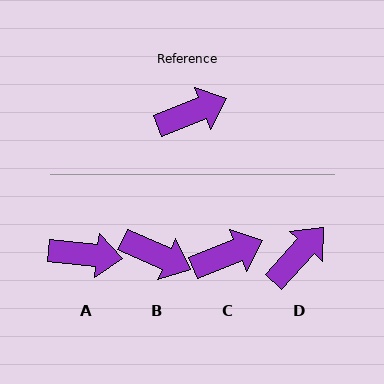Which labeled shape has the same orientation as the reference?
C.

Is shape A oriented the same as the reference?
No, it is off by about 28 degrees.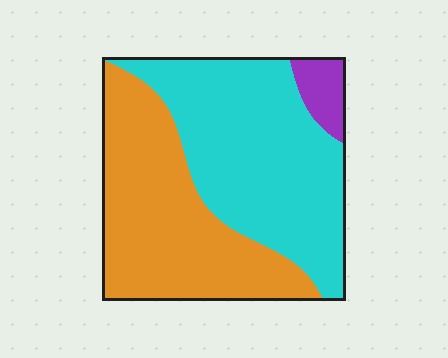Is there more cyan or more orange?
Cyan.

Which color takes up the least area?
Purple, at roughly 5%.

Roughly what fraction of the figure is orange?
Orange covers 44% of the figure.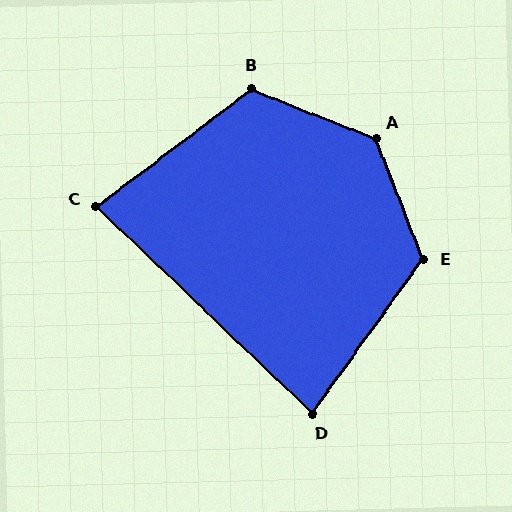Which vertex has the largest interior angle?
A, at approximately 134 degrees.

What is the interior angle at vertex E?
Approximately 123 degrees (obtuse).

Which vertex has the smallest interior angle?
C, at approximately 81 degrees.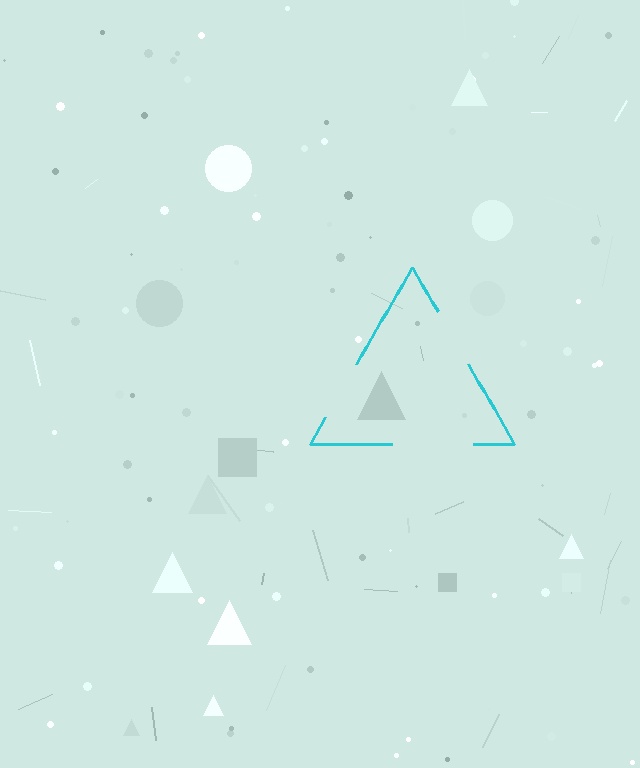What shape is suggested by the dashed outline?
The dashed outline suggests a triangle.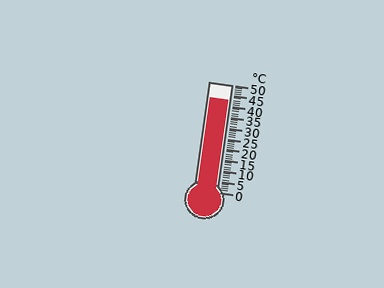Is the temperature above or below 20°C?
The temperature is above 20°C.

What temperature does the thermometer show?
The thermometer shows approximately 43°C.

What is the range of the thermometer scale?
The thermometer scale ranges from 0°C to 50°C.